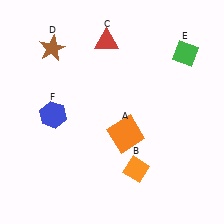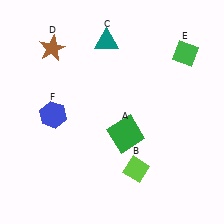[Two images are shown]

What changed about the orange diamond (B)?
In Image 1, B is orange. In Image 2, it changed to lime.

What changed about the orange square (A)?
In Image 1, A is orange. In Image 2, it changed to green.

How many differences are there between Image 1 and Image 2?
There are 3 differences between the two images.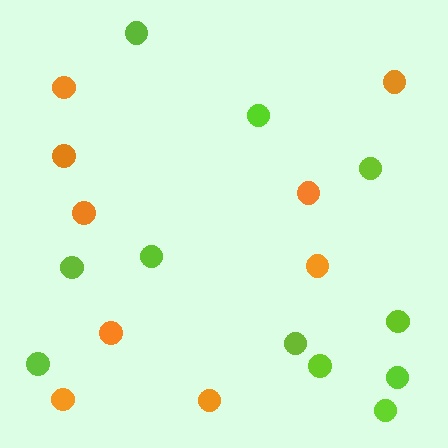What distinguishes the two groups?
There are 2 groups: one group of orange circles (9) and one group of lime circles (11).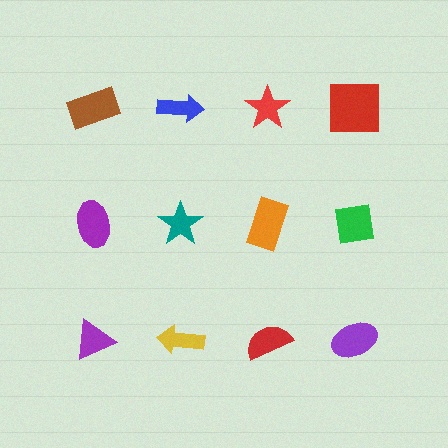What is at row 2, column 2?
A teal star.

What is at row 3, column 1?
A purple triangle.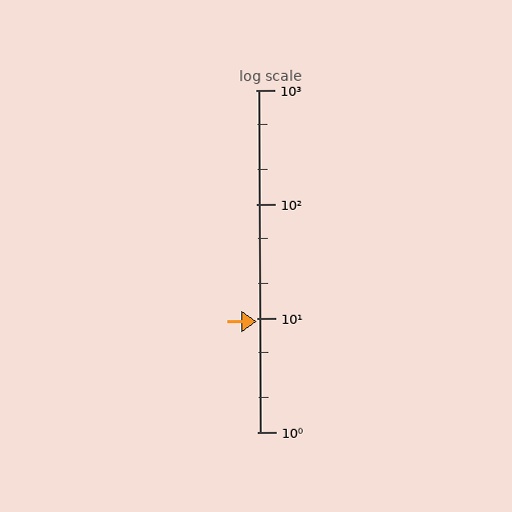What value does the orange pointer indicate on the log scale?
The pointer indicates approximately 9.3.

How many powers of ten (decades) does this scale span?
The scale spans 3 decades, from 1 to 1000.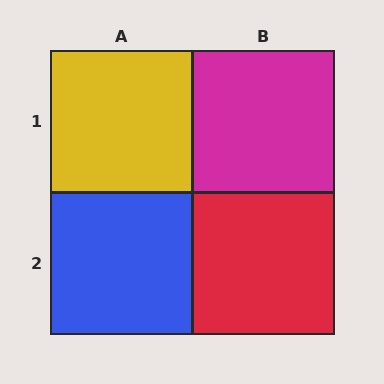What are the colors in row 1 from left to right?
Yellow, magenta.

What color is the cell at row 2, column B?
Red.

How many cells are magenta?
1 cell is magenta.